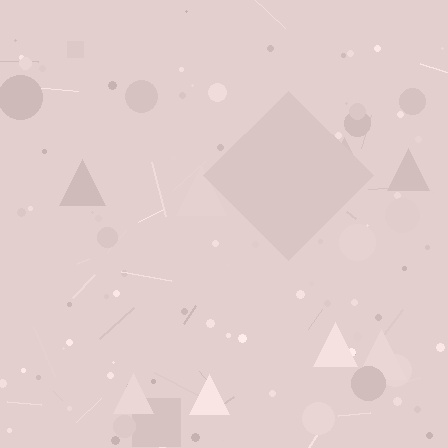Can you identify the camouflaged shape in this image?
The camouflaged shape is a diamond.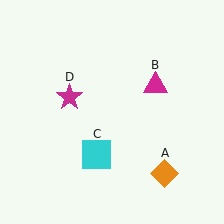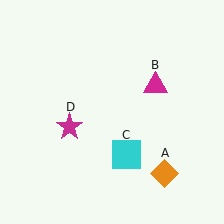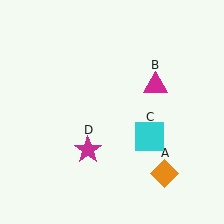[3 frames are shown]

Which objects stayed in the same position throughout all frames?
Orange diamond (object A) and magenta triangle (object B) remained stationary.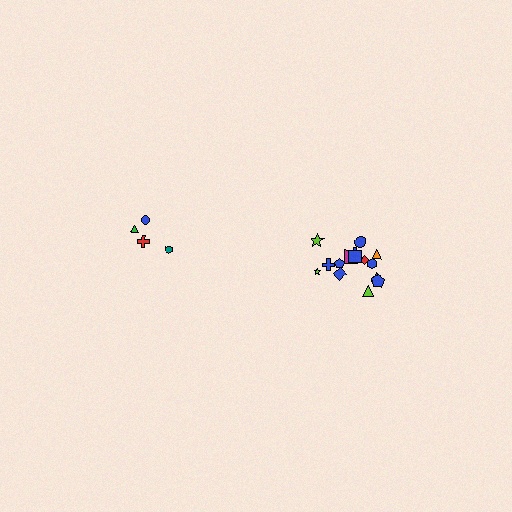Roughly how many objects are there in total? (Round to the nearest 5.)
Roughly 20 objects in total.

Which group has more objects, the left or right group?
The right group.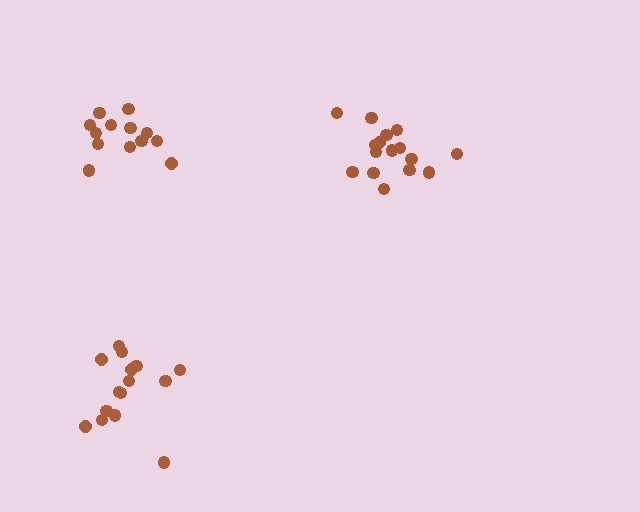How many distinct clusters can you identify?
There are 3 distinct clusters.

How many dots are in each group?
Group 1: 15 dots, Group 2: 16 dots, Group 3: 13 dots (44 total).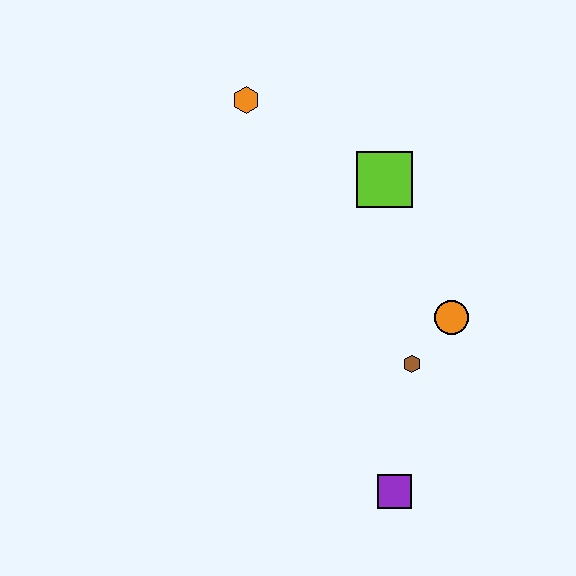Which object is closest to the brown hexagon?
The orange circle is closest to the brown hexagon.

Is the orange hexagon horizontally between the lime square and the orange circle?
No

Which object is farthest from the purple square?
The orange hexagon is farthest from the purple square.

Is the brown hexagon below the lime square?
Yes